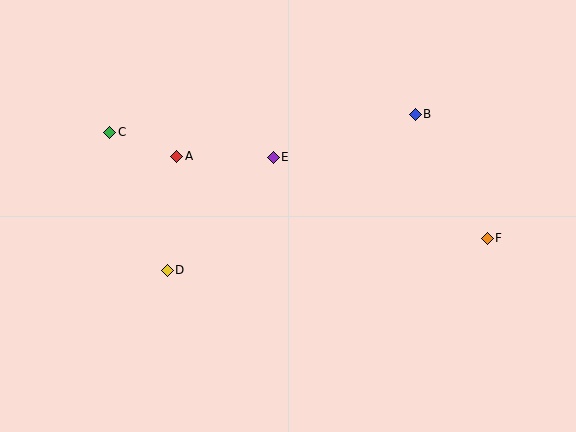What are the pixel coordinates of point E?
Point E is at (273, 157).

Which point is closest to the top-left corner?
Point C is closest to the top-left corner.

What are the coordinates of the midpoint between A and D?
The midpoint between A and D is at (172, 213).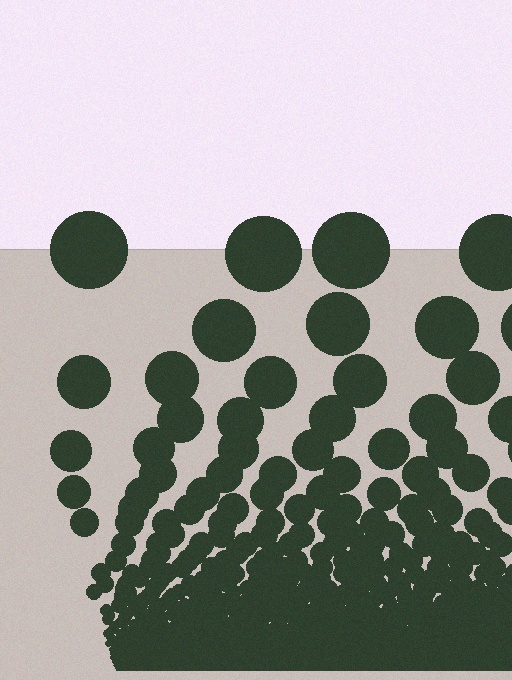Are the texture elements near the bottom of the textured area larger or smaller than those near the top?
Smaller. The gradient is inverted — elements near the bottom are smaller and denser.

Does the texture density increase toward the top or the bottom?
Density increases toward the bottom.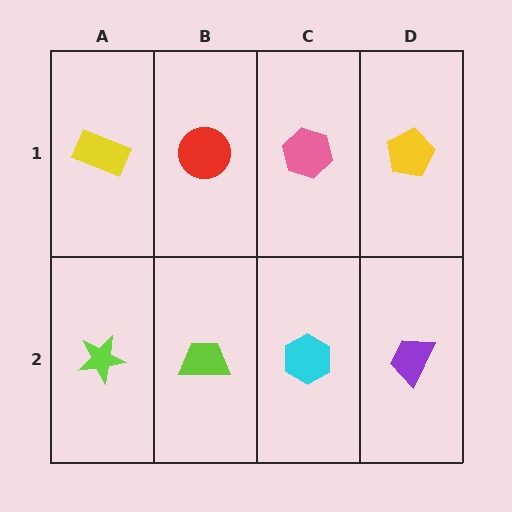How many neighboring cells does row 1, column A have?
2.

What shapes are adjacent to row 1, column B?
A lime trapezoid (row 2, column B), a yellow rectangle (row 1, column A), a pink hexagon (row 1, column C).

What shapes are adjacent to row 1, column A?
A lime star (row 2, column A), a red circle (row 1, column B).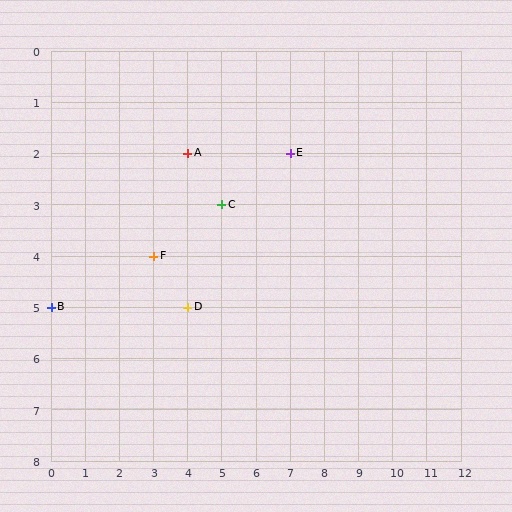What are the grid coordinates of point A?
Point A is at grid coordinates (4, 2).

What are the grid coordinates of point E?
Point E is at grid coordinates (7, 2).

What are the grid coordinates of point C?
Point C is at grid coordinates (5, 3).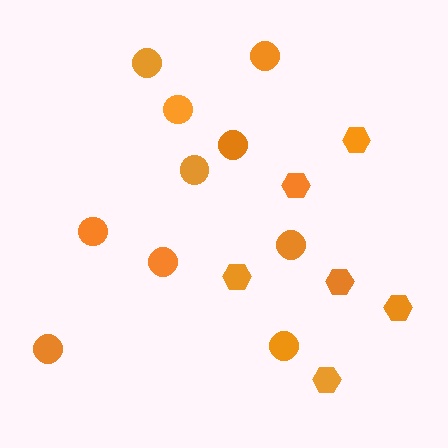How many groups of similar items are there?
There are 2 groups: one group of circles (10) and one group of hexagons (6).